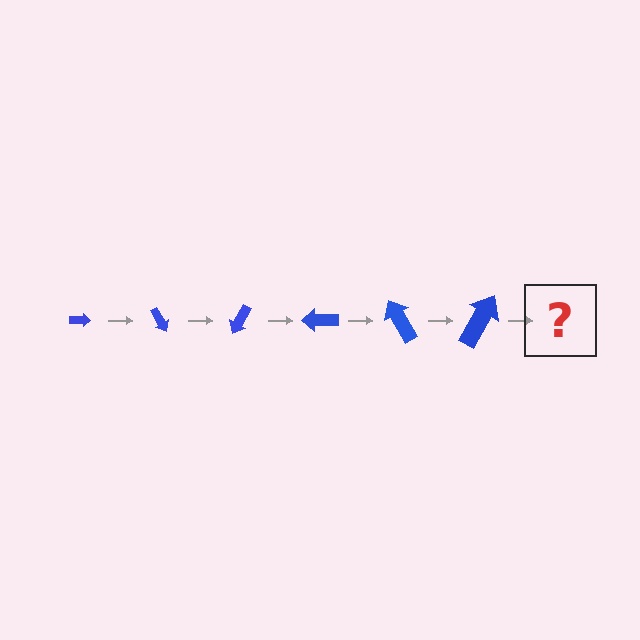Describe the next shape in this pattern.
It should be an arrow, larger than the previous one and rotated 360 degrees from the start.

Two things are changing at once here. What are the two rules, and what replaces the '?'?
The two rules are that the arrow grows larger each step and it rotates 60 degrees each step. The '?' should be an arrow, larger than the previous one and rotated 360 degrees from the start.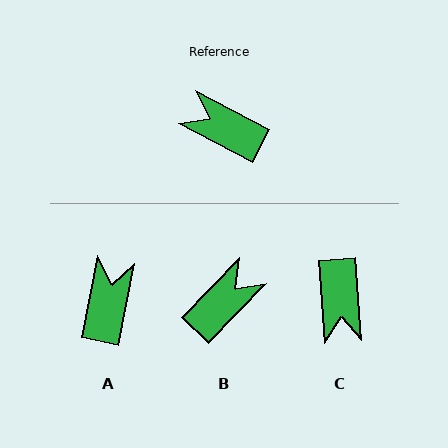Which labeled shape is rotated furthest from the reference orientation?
C, about 122 degrees away.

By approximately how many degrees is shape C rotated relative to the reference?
Approximately 122 degrees counter-clockwise.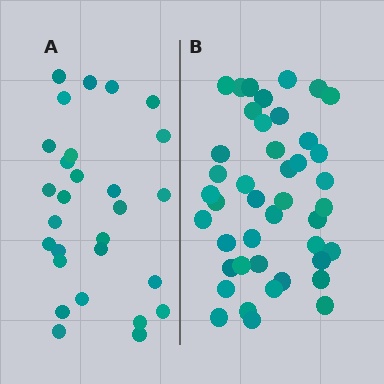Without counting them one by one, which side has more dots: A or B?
Region B (the right region) has more dots.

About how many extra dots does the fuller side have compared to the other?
Region B has approximately 15 more dots than region A.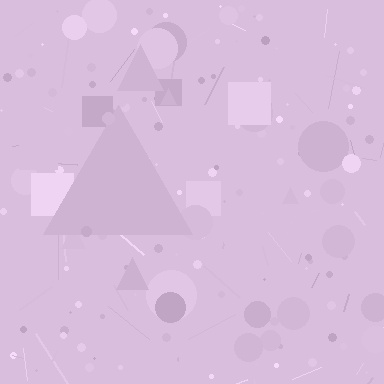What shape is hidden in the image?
A triangle is hidden in the image.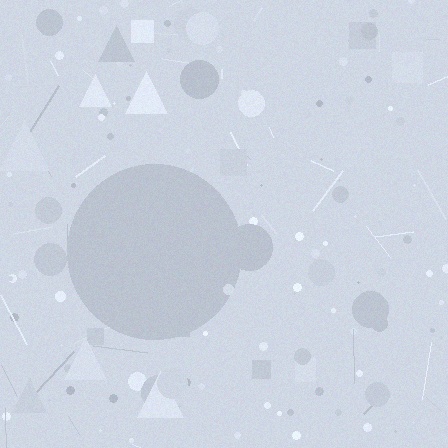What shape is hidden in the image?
A circle is hidden in the image.